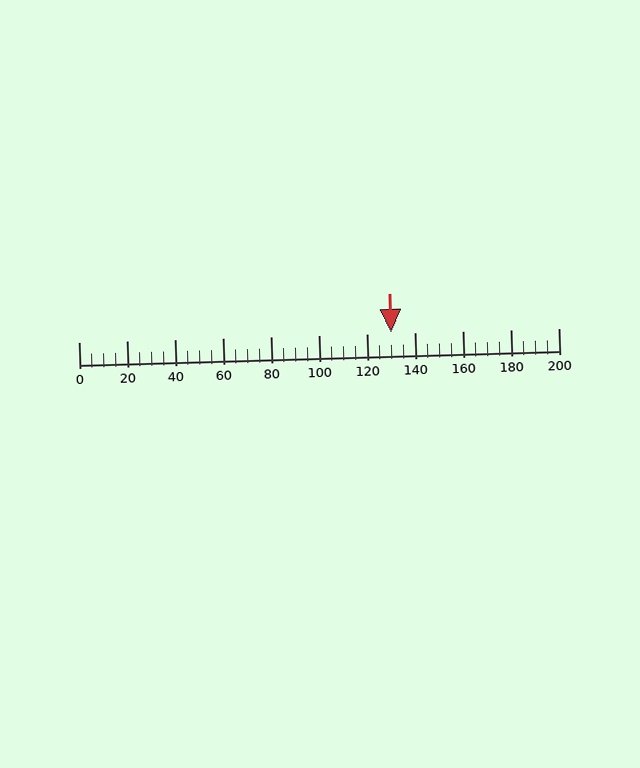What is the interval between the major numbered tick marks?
The major tick marks are spaced 20 units apart.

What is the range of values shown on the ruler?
The ruler shows values from 0 to 200.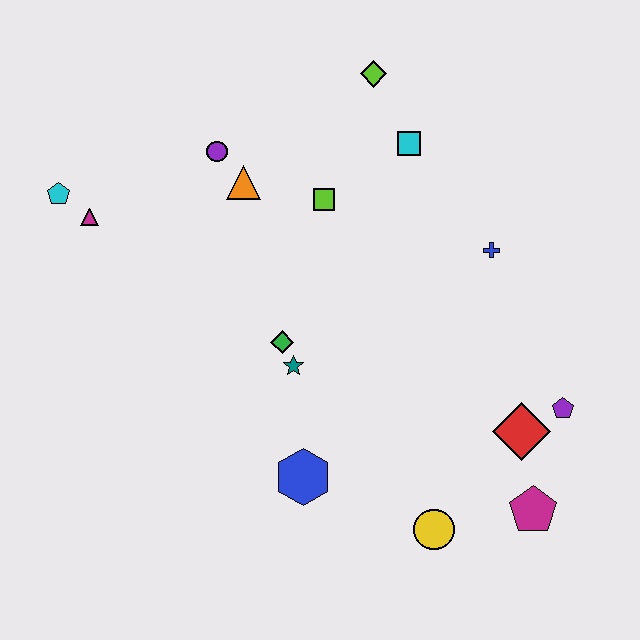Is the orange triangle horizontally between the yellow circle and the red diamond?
No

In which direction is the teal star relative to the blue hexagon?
The teal star is above the blue hexagon.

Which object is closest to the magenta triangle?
The cyan pentagon is closest to the magenta triangle.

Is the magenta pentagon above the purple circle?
No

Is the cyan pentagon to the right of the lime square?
No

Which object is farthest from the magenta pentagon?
The cyan pentagon is farthest from the magenta pentagon.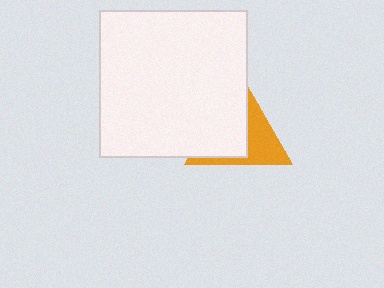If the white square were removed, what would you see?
You would see the complete orange triangle.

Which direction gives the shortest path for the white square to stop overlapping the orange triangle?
Moving left gives the shortest separation.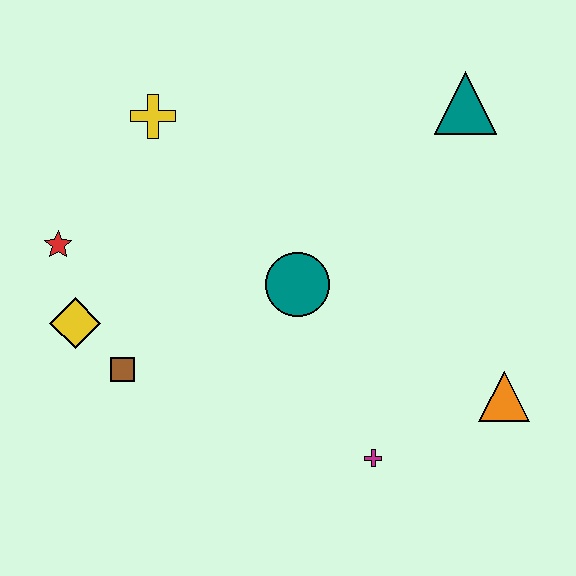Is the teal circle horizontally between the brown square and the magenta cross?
Yes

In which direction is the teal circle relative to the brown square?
The teal circle is to the right of the brown square.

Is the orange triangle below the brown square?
Yes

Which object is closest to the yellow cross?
The red star is closest to the yellow cross.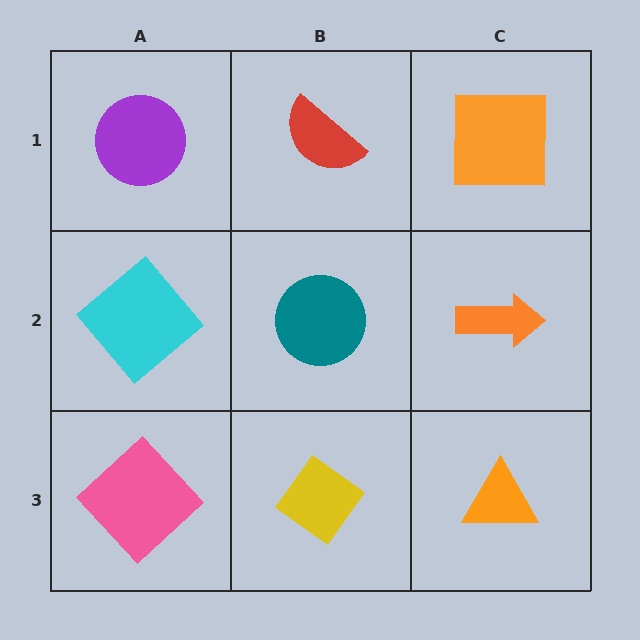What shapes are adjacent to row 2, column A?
A purple circle (row 1, column A), a pink diamond (row 3, column A), a teal circle (row 2, column B).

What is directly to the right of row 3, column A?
A yellow diamond.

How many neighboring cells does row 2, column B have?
4.